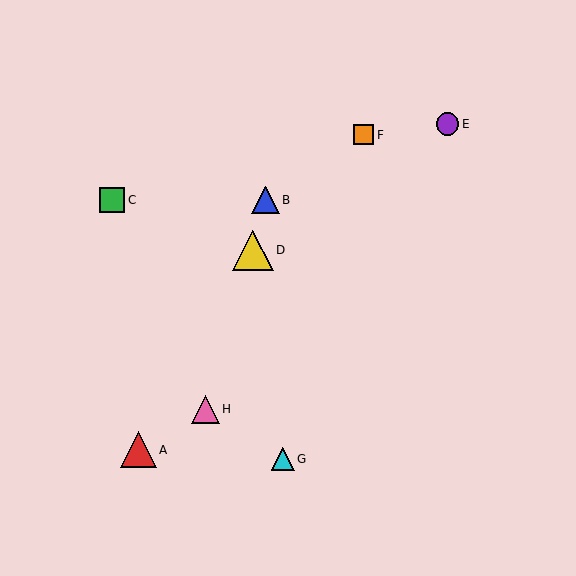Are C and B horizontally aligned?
Yes, both are at y≈200.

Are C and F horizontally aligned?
No, C is at y≈200 and F is at y≈135.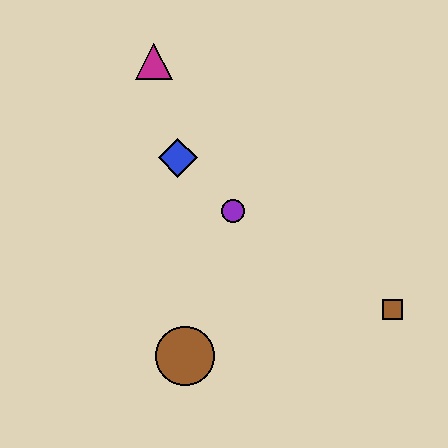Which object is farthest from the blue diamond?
The brown square is farthest from the blue diamond.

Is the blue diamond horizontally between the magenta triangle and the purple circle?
Yes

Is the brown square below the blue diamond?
Yes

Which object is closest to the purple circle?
The blue diamond is closest to the purple circle.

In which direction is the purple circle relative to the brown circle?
The purple circle is above the brown circle.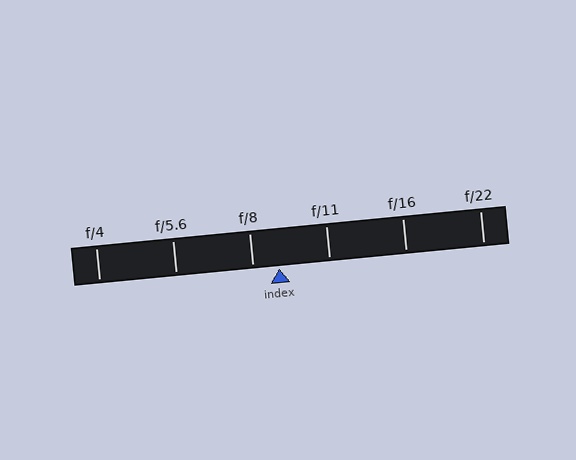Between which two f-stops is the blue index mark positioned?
The index mark is between f/8 and f/11.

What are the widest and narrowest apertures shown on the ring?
The widest aperture shown is f/4 and the narrowest is f/22.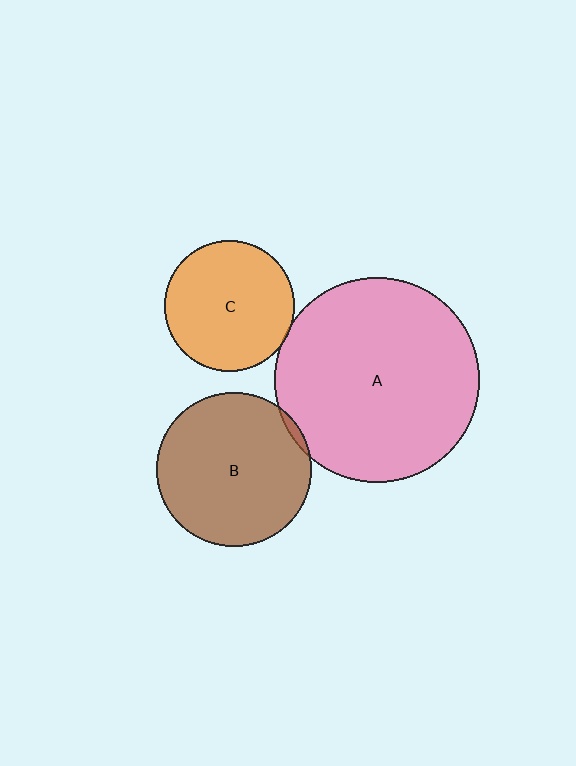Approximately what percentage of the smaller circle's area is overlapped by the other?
Approximately 5%.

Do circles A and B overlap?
Yes.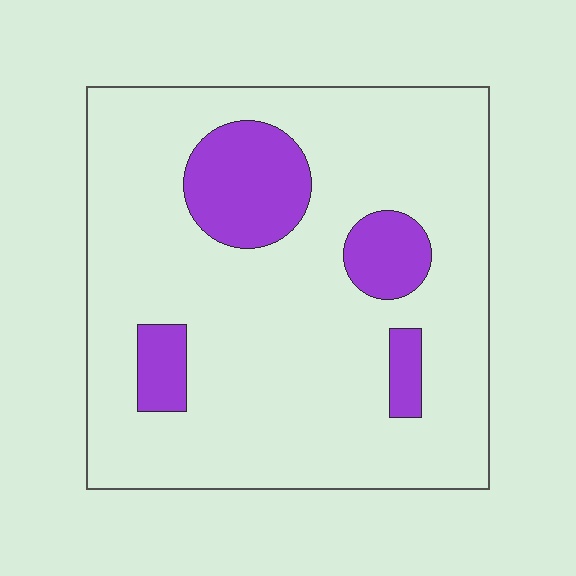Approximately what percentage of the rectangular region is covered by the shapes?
Approximately 15%.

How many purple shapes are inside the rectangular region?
4.